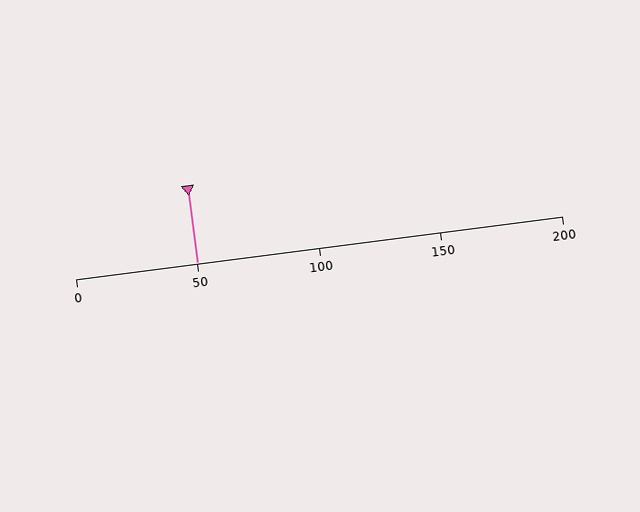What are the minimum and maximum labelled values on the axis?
The axis runs from 0 to 200.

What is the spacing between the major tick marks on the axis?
The major ticks are spaced 50 apart.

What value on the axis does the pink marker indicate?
The marker indicates approximately 50.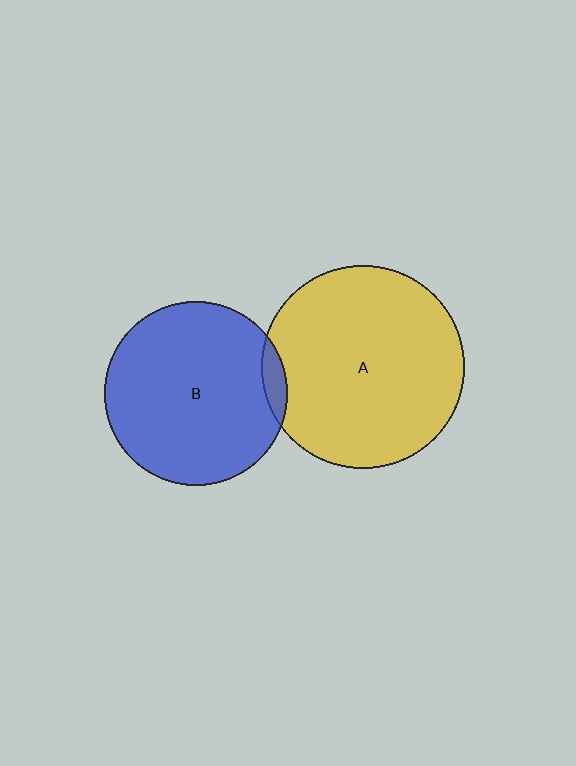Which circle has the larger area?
Circle A (yellow).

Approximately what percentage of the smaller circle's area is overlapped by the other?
Approximately 5%.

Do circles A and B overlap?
Yes.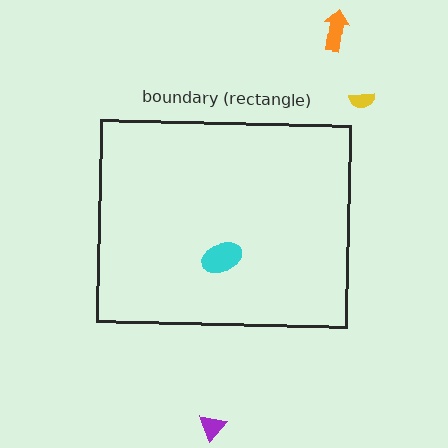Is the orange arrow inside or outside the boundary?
Outside.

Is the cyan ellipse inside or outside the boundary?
Inside.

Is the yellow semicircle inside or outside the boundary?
Outside.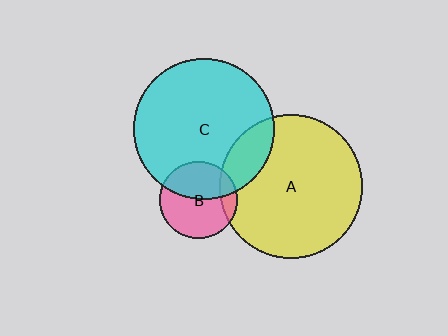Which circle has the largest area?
Circle A (yellow).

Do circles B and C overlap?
Yes.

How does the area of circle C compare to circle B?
Approximately 3.3 times.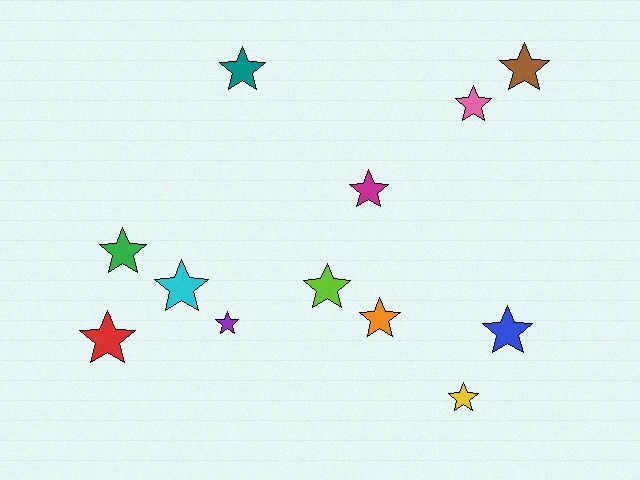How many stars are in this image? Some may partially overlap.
There are 12 stars.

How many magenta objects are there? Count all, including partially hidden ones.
There is 1 magenta object.